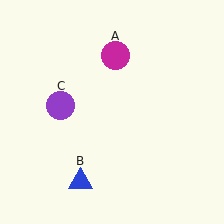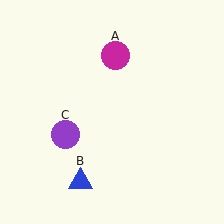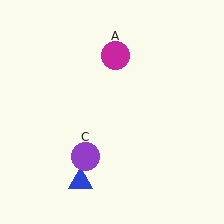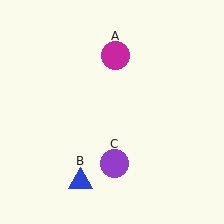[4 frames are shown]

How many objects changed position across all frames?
1 object changed position: purple circle (object C).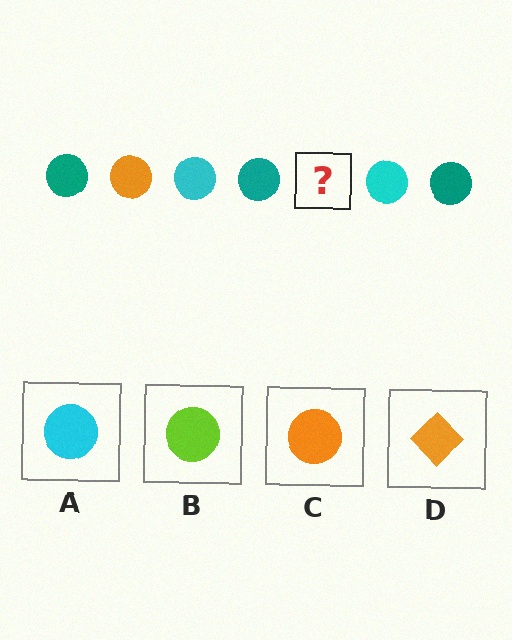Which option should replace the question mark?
Option C.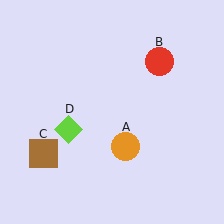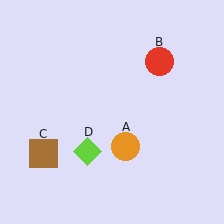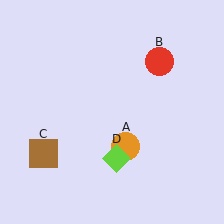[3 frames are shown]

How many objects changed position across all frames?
1 object changed position: lime diamond (object D).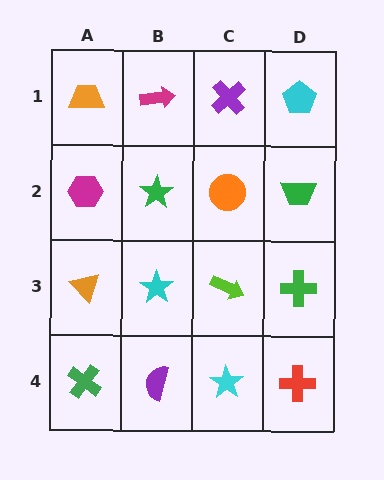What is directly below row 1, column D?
A green trapezoid.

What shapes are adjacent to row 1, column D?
A green trapezoid (row 2, column D), a purple cross (row 1, column C).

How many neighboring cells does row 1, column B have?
3.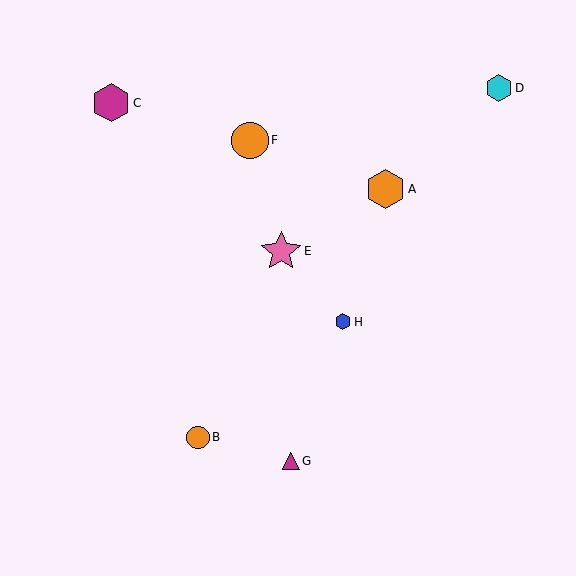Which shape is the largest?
The pink star (labeled E) is the largest.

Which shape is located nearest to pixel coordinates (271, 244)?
The pink star (labeled E) at (281, 251) is nearest to that location.